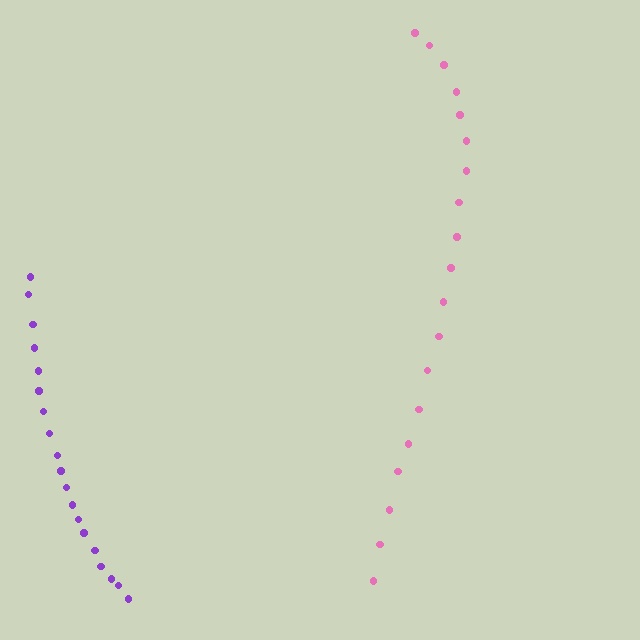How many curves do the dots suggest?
There are 2 distinct paths.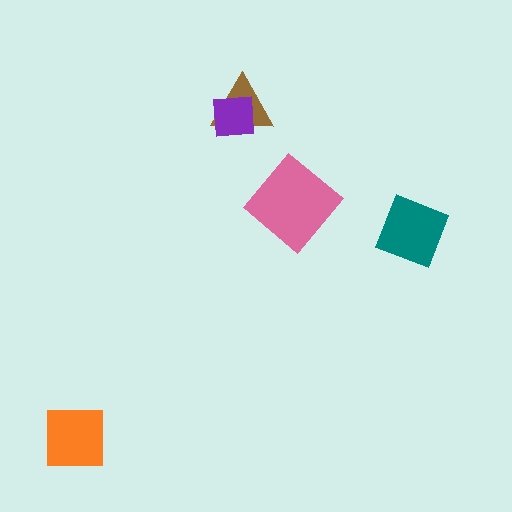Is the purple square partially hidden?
No, no other shape covers it.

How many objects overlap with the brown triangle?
1 object overlaps with the brown triangle.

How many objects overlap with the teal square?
0 objects overlap with the teal square.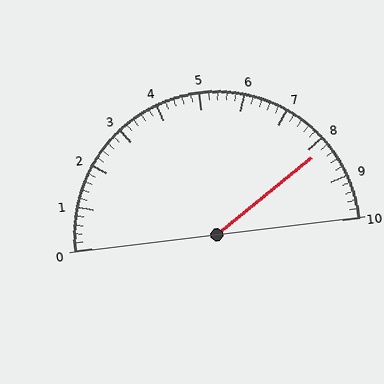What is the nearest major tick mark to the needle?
The nearest major tick mark is 8.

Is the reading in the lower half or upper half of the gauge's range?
The reading is in the upper half of the range (0 to 10).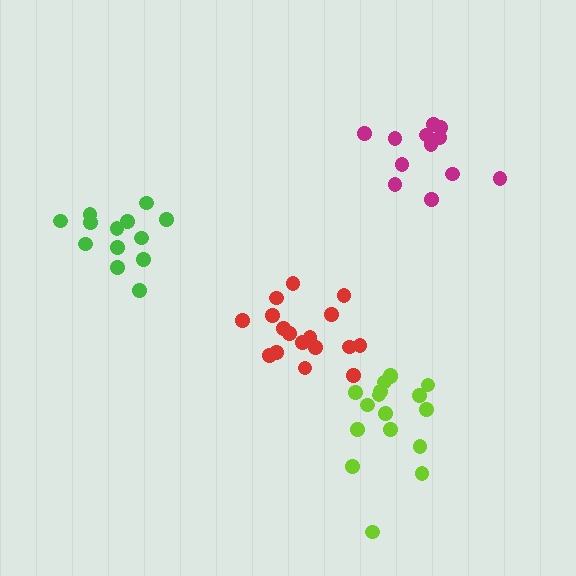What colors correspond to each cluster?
The clusters are colored: magenta, green, lime, red.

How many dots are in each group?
Group 1: 12 dots, Group 2: 13 dots, Group 3: 17 dots, Group 4: 17 dots (59 total).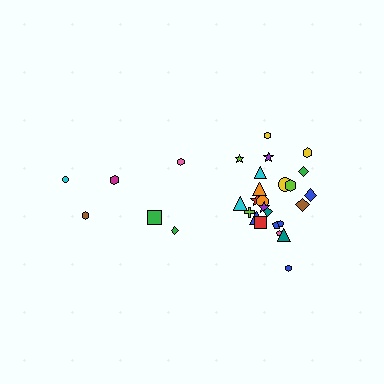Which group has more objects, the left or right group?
The right group.